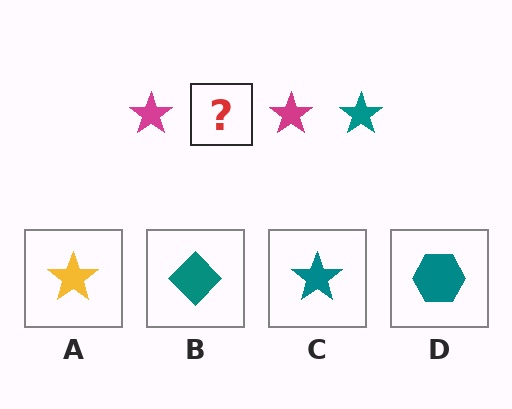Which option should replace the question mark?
Option C.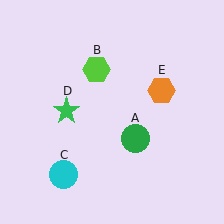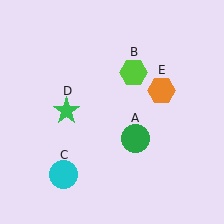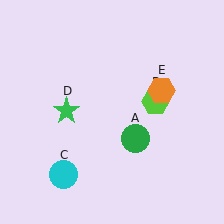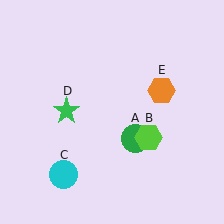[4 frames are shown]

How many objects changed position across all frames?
1 object changed position: lime hexagon (object B).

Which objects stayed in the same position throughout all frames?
Green circle (object A) and cyan circle (object C) and green star (object D) and orange hexagon (object E) remained stationary.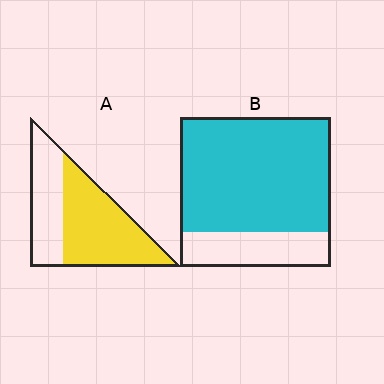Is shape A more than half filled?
Yes.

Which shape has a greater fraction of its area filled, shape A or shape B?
Shape B.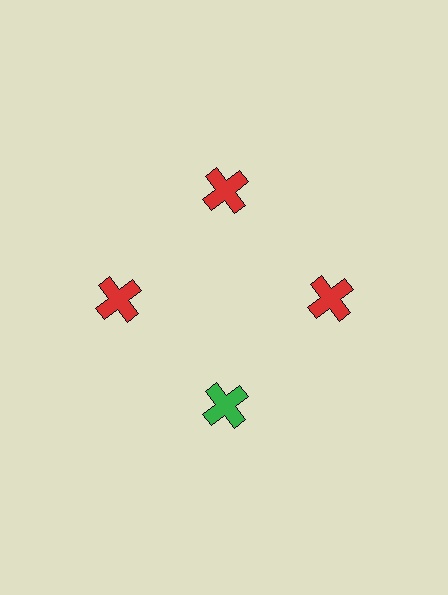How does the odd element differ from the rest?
It has a different color: green instead of red.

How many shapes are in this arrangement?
There are 4 shapes arranged in a ring pattern.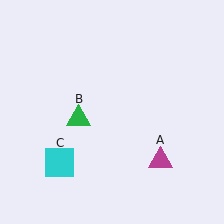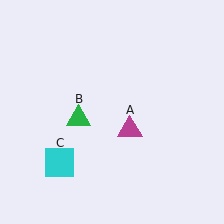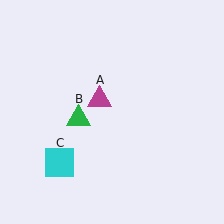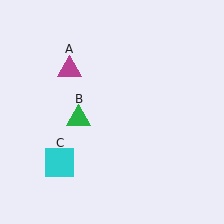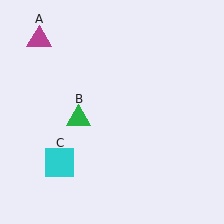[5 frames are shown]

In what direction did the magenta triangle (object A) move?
The magenta triangle (object A) moved up and to the left.